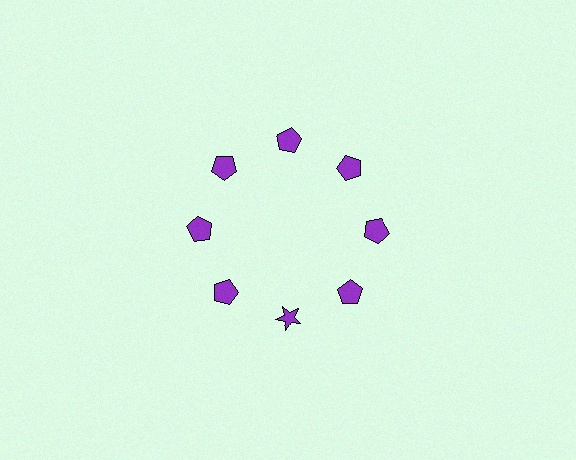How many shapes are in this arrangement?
There are 8 shapes arranged in a ring pattern.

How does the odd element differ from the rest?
It has a different shape: star instead of pentagon.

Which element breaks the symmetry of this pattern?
The purple star at roughly the 6 o'clock position breaks the symmetry. All other shapes are purple pentagons.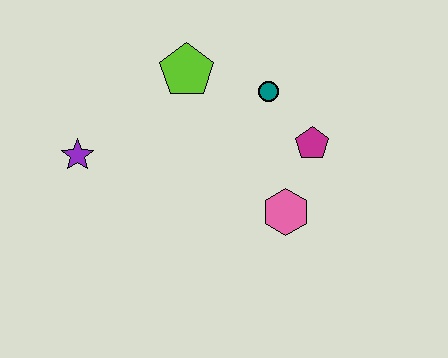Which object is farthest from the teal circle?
The purple star is farthest from the teal circle.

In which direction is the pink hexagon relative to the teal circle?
The pink hexagon is below the teal circle.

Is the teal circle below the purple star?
No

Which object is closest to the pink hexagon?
The magenta pentagon is closest to the pink hexagon.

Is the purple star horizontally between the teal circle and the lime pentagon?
No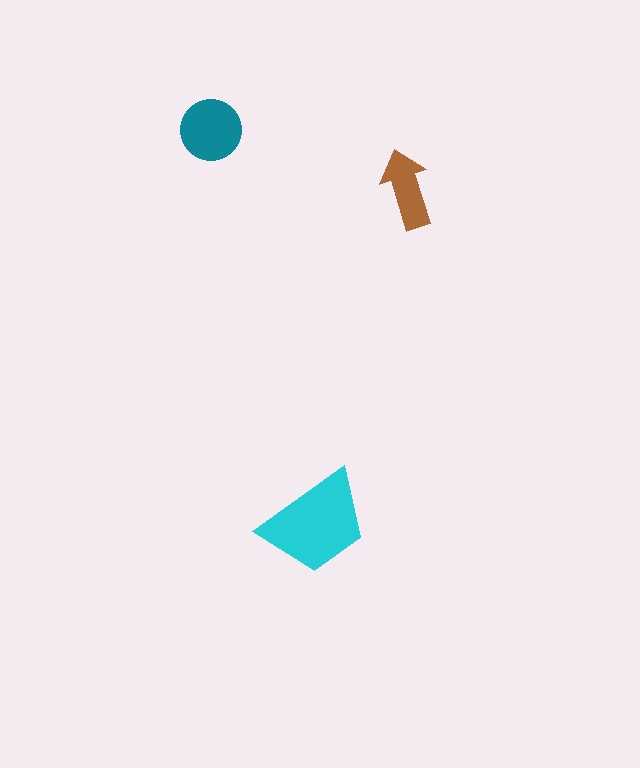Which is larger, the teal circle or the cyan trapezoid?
The cyan trapezoid.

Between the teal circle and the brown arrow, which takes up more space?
The teal circle.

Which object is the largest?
The cyan trapezoid.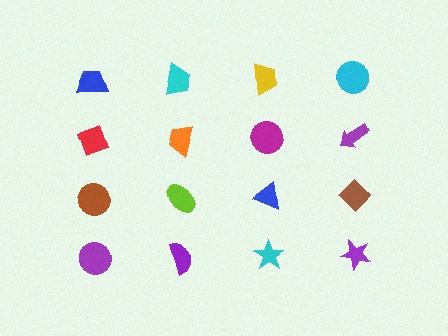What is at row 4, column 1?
A purple circle.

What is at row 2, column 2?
An orange trapezoid.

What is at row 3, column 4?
A brown diamond.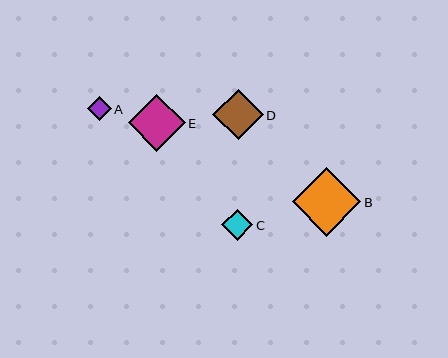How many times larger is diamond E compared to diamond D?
Diamond E is approximately 1.1 times the size of diamond D.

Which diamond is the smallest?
Diamond A is the smallest with a size of approximately 24 pixels.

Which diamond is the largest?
Diamond B is the largest with a size of approximately 68 pixels.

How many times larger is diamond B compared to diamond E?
Diamond B is approximately 1.2 times the size of diamond E.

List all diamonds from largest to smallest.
From largest to smallest: B, E, D, C, A.